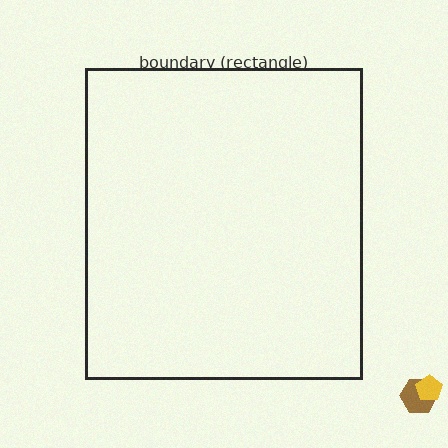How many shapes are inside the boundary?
0 inside, 2 outside.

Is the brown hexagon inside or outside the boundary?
Outside.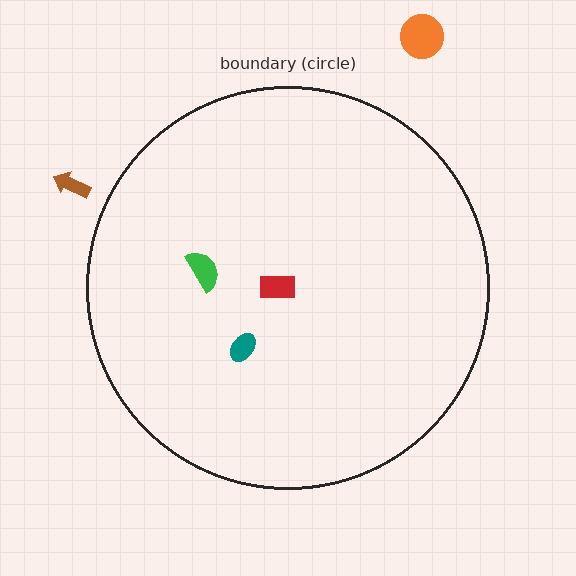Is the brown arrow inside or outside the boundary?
Outside.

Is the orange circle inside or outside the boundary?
Outside.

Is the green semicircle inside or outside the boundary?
Inside.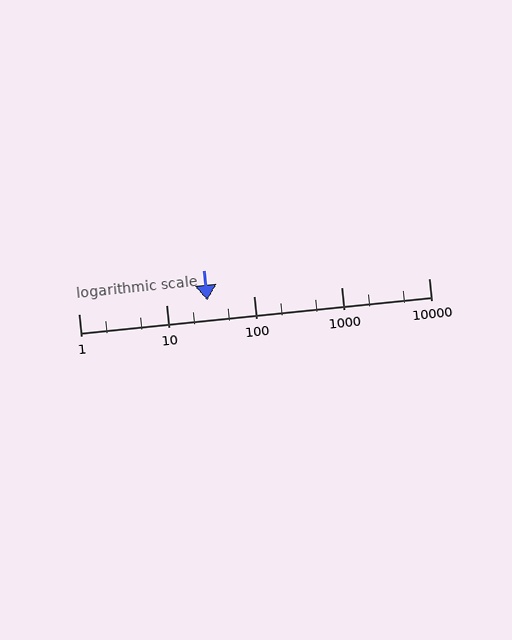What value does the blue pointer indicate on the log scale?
The pointer indicates approximately 30.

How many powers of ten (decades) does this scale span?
The scale spans 4 decades, from 1 to 10000.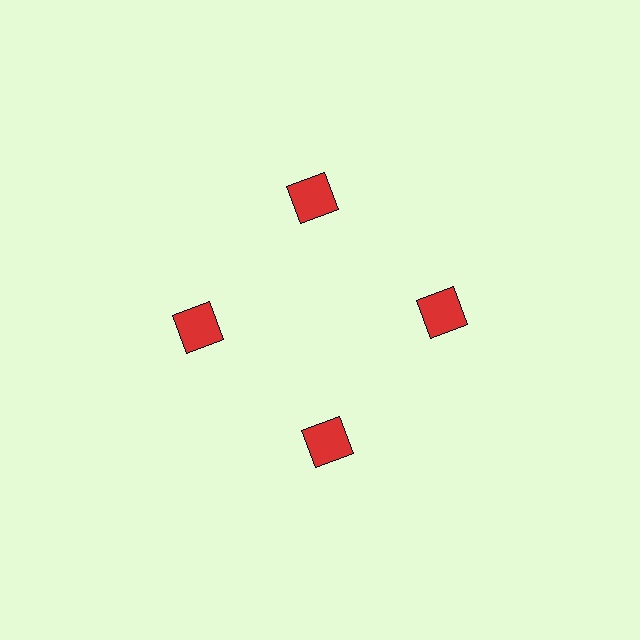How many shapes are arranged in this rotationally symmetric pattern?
There are 4 shapes, arranged in 4 groups of 1.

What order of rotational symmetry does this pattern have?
This pattern has 4-fold rotational symmetry.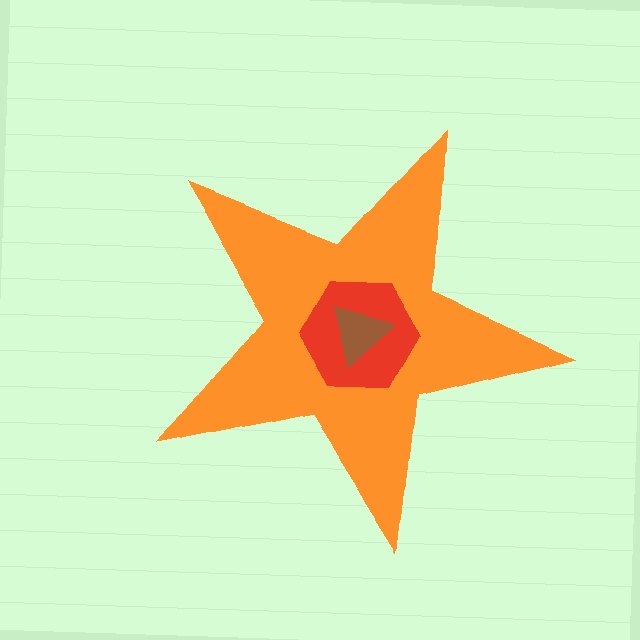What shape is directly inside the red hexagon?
The brown triangle.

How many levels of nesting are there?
3.